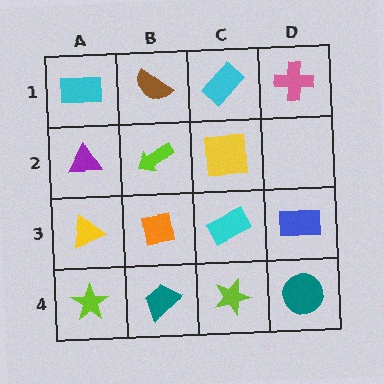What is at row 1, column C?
A cyan rectangle.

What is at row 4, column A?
A lime star.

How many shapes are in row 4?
4 shapes.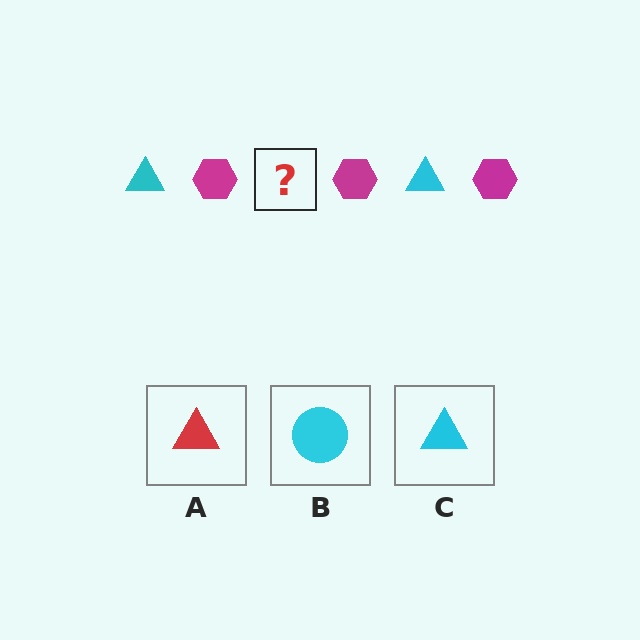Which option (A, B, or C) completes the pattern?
C.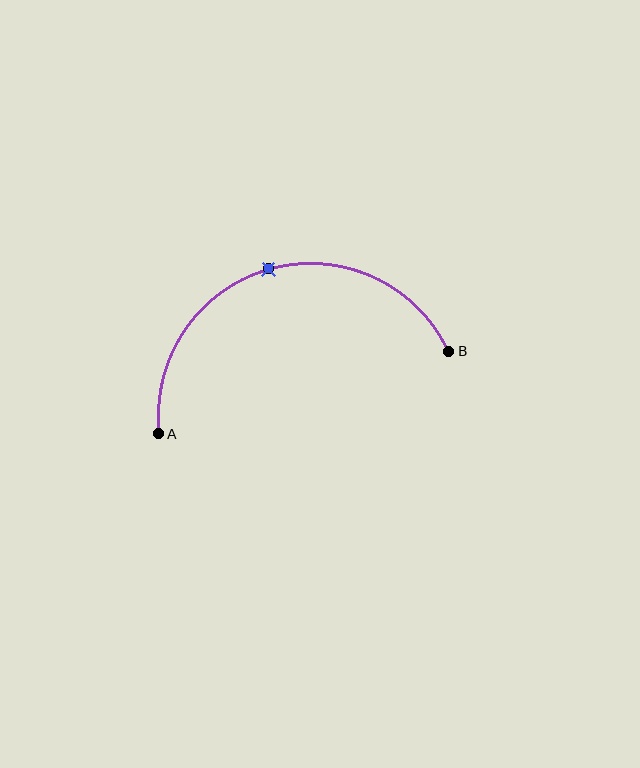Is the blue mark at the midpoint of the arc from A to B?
Yes. The blue mark lies on the arc at equal arc-length from both A and B — it is the arc midpoint.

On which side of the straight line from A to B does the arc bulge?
The arc bulges above the straight line connecting A and B.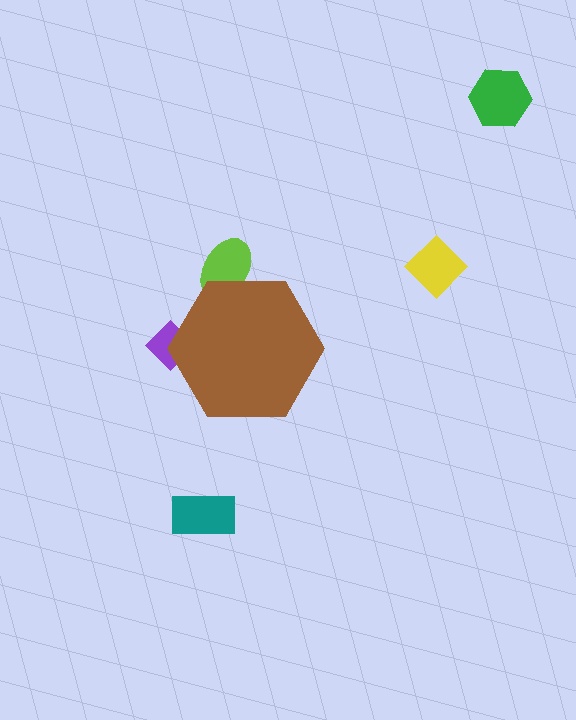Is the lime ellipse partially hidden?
Yes, the lime ellipse is partially hidden behind the brown hexagon.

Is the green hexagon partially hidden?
No, the green hexagon is fully visible.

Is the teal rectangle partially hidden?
No, the teal rectangle is fully visible.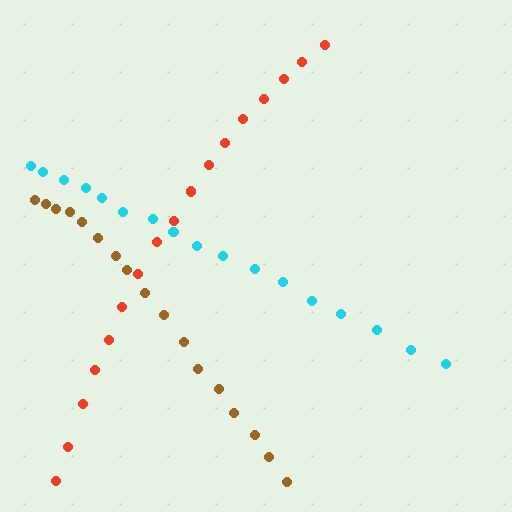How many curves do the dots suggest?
There are 3 distinct paths.